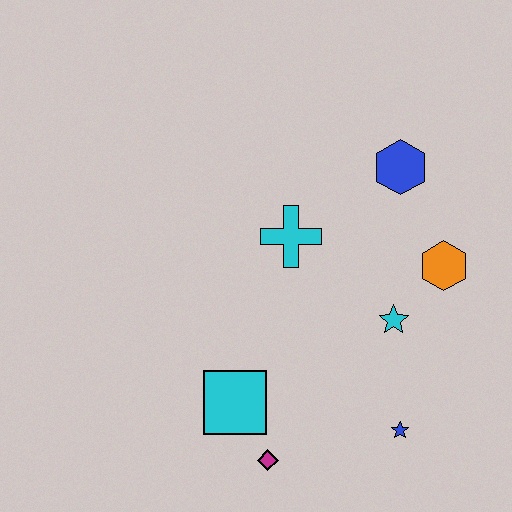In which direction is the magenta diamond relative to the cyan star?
The magenta diamond is below the cyan star.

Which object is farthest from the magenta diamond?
The blue hexagon is farthest from the magenta diamond.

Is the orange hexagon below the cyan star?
No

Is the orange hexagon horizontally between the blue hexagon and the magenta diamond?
No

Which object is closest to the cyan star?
The orange hexagon is closest to the cyan star.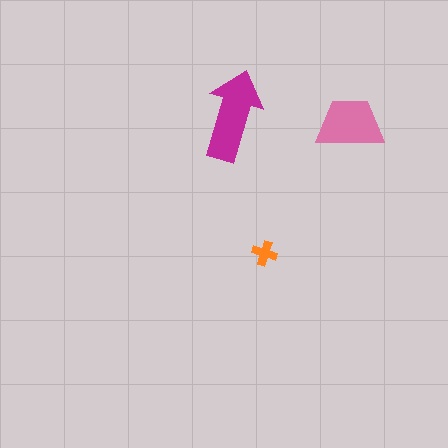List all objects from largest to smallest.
The magenta arrow, the pink trapezoid, the orange cross.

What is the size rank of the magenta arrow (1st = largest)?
1st.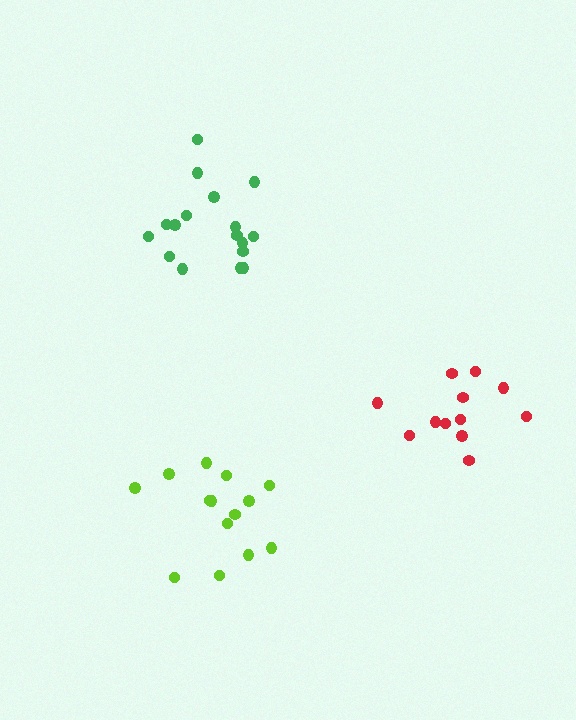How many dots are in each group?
Group 1: 12 dots, Group 2: 17 dots, Group 3: 14 dots (43 total).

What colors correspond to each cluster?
The clusters are colored: red, green, lime.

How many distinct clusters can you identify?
There are 3 distinct clusters.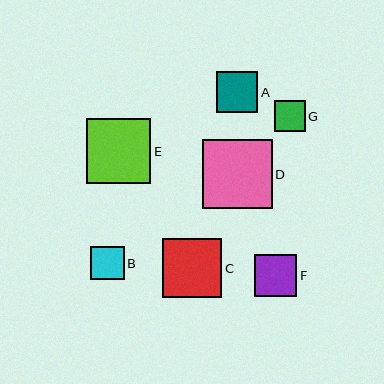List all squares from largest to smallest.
From largest to smallest: D, E, C, F, A, B, G.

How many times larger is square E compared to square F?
Square E is approximately 1.5 times the size of square F.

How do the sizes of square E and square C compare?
Square E and square C are approximately the same size.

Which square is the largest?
Square D is the largest with a size of approximately 69 pixels.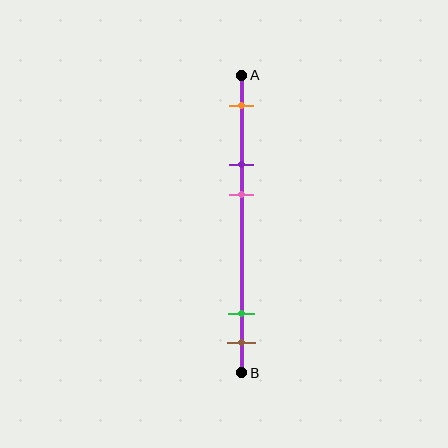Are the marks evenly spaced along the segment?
No, the marks are not evenly spaced.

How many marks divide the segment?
There are 5 marks dividing the segment.